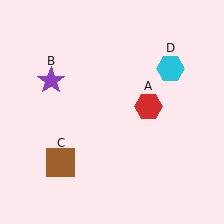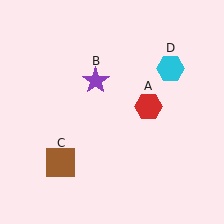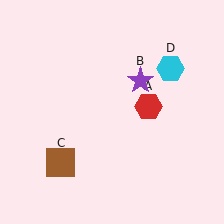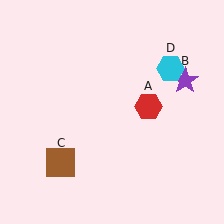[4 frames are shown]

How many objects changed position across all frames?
1 object changed position: purple star (object B).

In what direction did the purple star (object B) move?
The purple star (object B) moved right.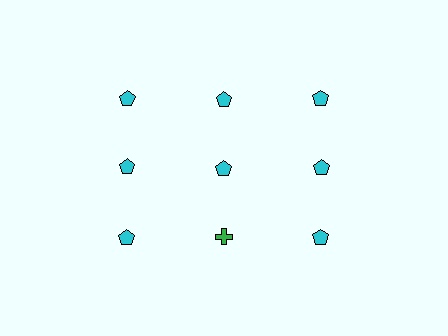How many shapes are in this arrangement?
There are 9 shapes arranged in a grid pattern.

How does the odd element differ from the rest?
It differs in both color (green instead of cyan) and shape (cross instead of pentagon).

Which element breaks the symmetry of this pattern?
The green cross in the third row, second from left column breaks the symmetry. All other shapes are cyan pentagons.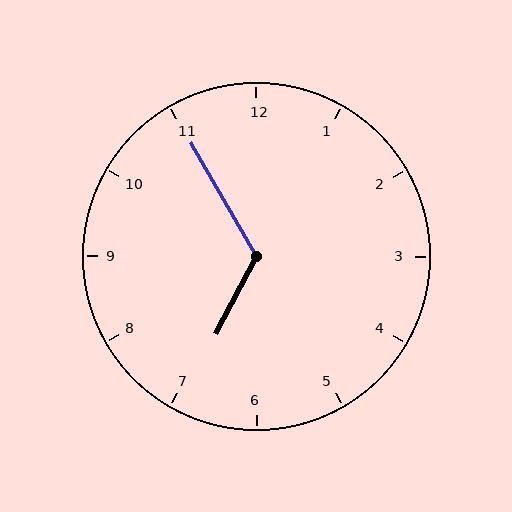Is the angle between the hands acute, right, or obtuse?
It is obtuse.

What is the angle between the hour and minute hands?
Approximately 122 degrees.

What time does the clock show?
6:55.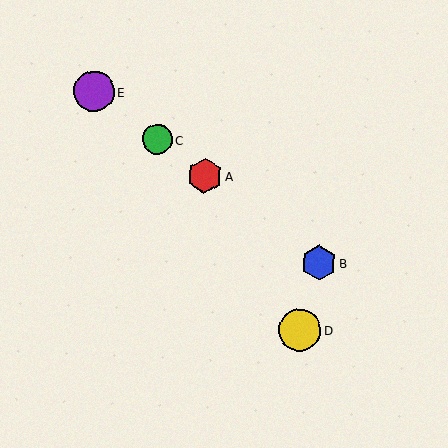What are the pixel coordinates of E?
Object E is at (94, 91).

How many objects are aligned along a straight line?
4 objects (A, B, C, E) are aligned along a straight line.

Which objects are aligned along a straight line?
Objects A, B, C, E are aligned along a straight line.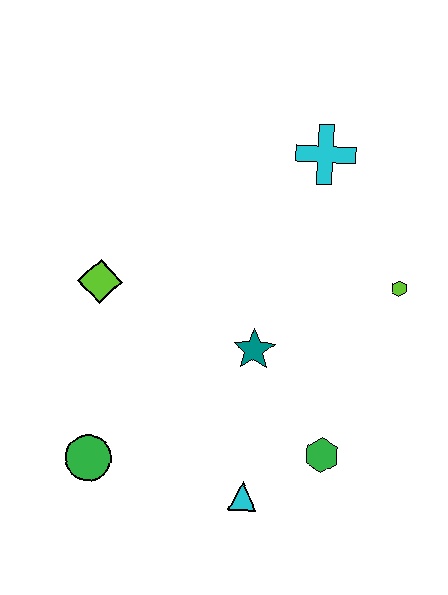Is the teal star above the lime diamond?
No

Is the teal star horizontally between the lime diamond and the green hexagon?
Yes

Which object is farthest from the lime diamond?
The lime hexagon is farthest from the lime diamond.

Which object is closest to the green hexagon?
The cyan triangle is closest to the green hexagon.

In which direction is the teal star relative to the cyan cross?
The teal star is below the cyan cross.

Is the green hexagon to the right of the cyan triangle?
Yes